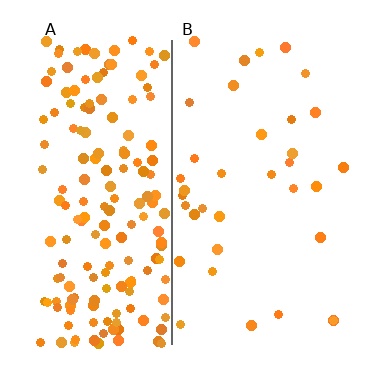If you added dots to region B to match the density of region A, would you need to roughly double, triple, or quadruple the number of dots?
Approximately quadruple.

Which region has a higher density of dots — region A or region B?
A (the left).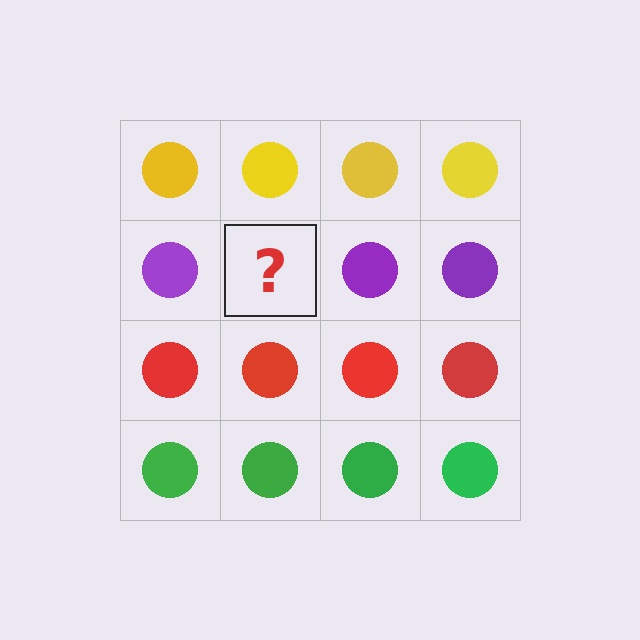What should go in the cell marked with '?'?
The missing cell should contain a purple circle.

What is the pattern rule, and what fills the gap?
The rule is that each row has a consistent color. The gap should be filled with a purple circle.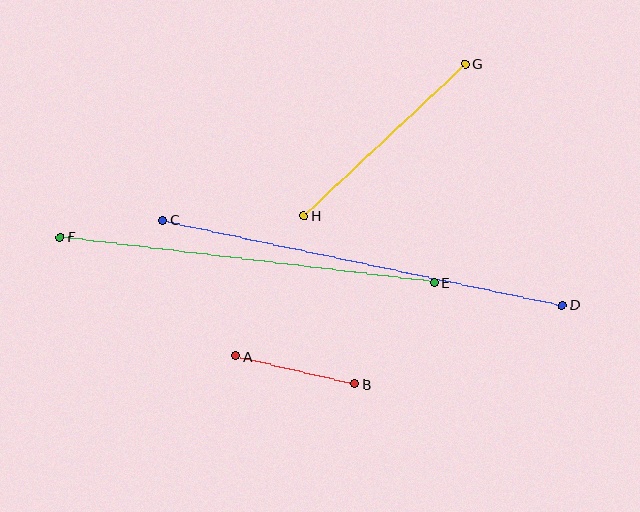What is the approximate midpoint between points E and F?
The midpoint is at approximately (247, 260) pixels.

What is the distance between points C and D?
The distance is approximately 408 pixels.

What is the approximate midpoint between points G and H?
The midpoint is at approximately (385, 140) pixels.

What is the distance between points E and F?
The distance is approximately 377 pixels.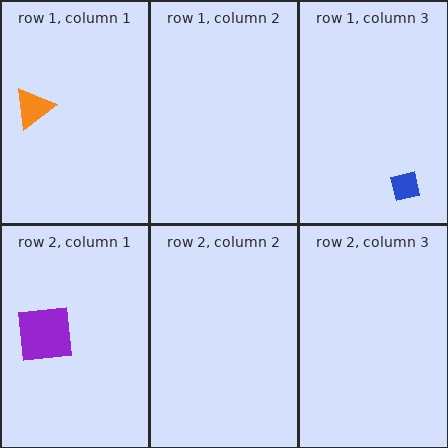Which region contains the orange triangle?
The row 1, column 1 region.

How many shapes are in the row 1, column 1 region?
1.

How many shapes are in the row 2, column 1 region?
1.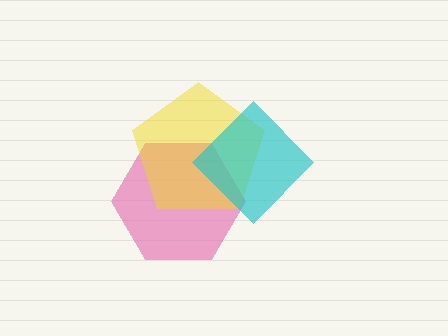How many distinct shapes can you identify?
There are 3 distinct shapes: a pink hexagon, a yellow pentagon, a cyan diamond.